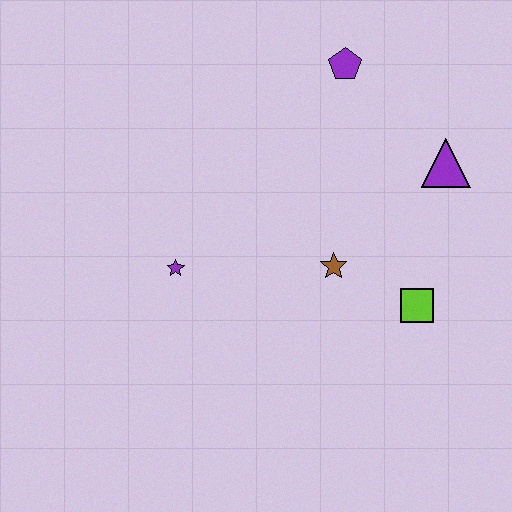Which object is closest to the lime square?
The brown star is closest to the lime square.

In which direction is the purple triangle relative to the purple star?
The purple triangle is to the right of the purple star.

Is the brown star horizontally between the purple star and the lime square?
Yes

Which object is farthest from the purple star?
The purple triangle is farthest from the purple star.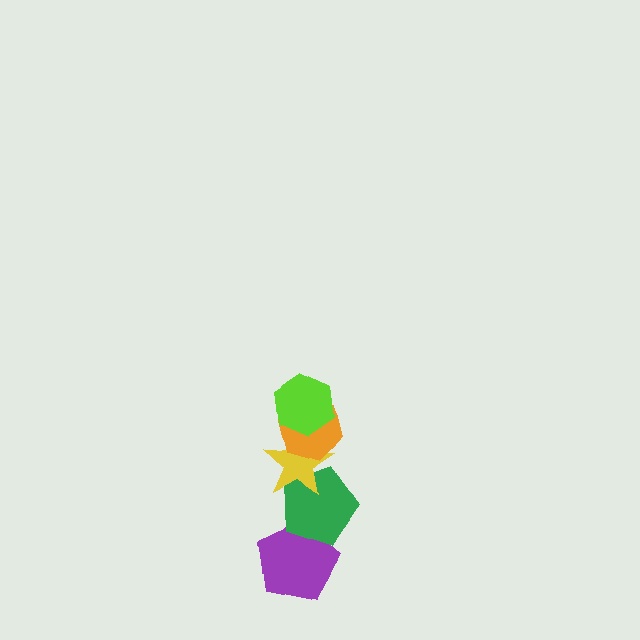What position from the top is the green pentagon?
The green pentagon is 4th from the top.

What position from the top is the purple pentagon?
The purple pentagon is 5th from the top.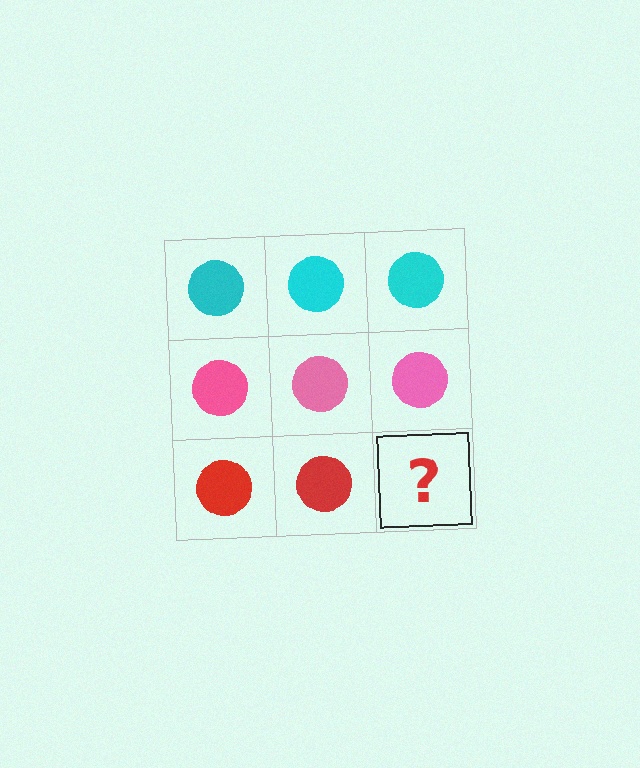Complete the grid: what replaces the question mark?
The question mark should be replaced with a red circle.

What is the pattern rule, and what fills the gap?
The rule is that each row has a consistent color. The gap should be filled with a red circle.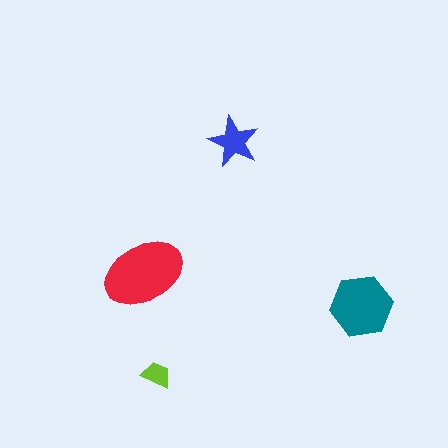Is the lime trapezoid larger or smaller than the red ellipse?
Smaller.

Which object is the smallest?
The lime trapezoid.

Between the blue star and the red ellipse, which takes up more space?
The red ellipse.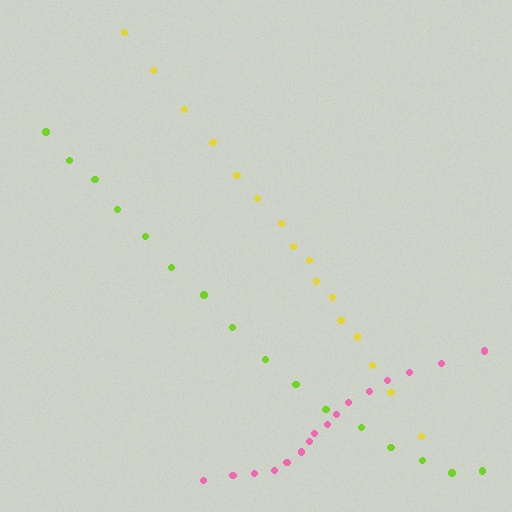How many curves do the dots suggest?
There are 3 distinct paths.